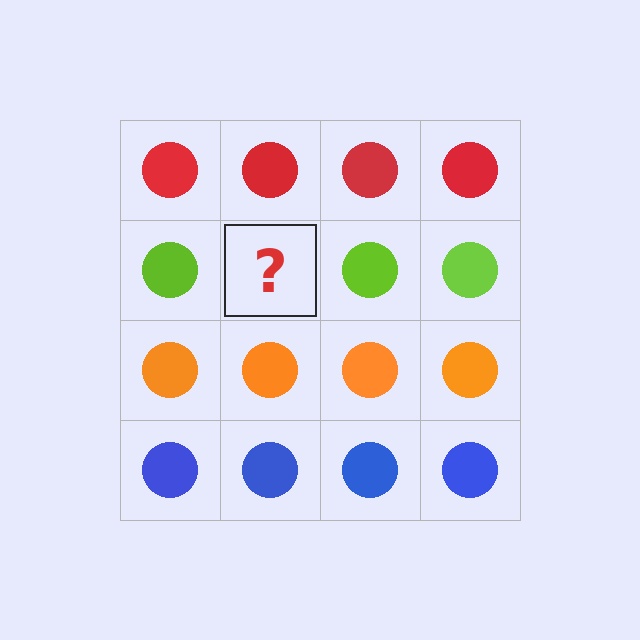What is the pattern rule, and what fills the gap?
The rule is that each row has a consistent color. The gap should be filled with a lime circle.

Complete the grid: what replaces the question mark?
The question mark should be replaced with a lime circle.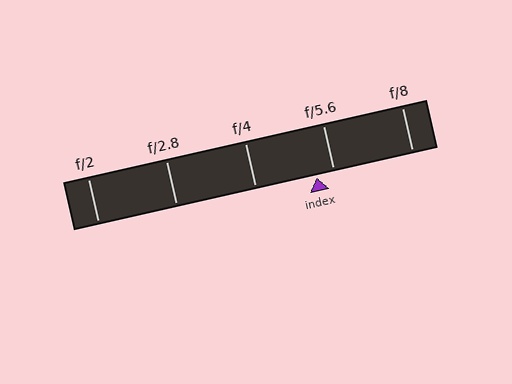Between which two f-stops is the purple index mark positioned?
The index mark is between f/4 and f/5.6.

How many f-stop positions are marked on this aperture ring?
There are 5 f-stop positions marked.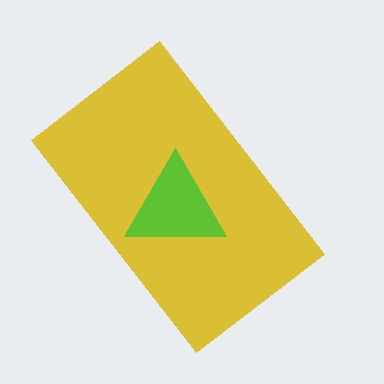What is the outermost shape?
The yellow rectangle.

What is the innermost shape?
The lime triangle.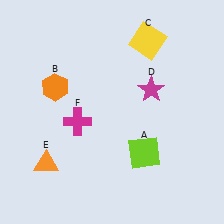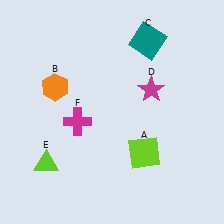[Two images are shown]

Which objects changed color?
C changed from yellow to teal. E changed from orange to lime.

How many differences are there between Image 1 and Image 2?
There are 2 differences between the two images.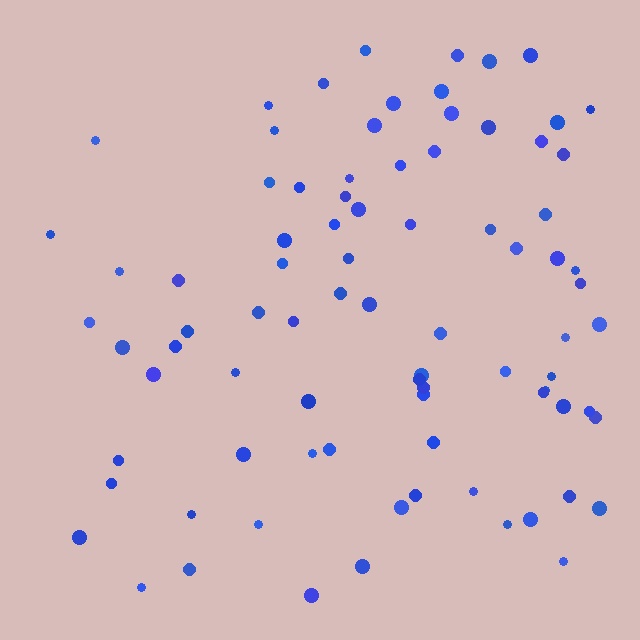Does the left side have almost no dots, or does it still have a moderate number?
Still a moderate number, just noticeably fewer than the right.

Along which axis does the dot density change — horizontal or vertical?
Horizontal.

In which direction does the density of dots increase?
From left to right, with the right side densest.